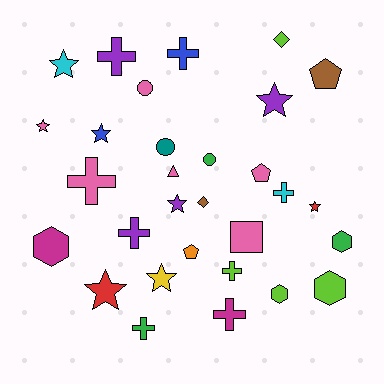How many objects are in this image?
There are 30 objects.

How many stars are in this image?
There are 8 stars.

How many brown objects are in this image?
There are 2 brown objects.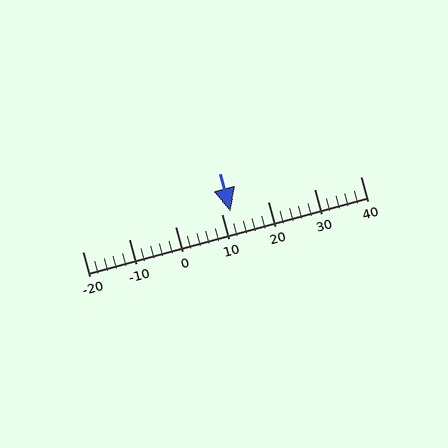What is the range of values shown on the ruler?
The ruler shows values from -20 to 40.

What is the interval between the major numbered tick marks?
The major tick marks are spaced 10 units apart.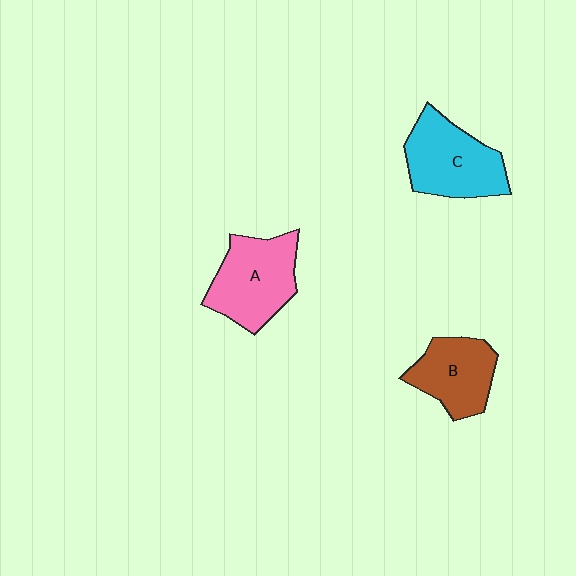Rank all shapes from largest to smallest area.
From largest to smallest: C (cyan), A (pink), B (brown).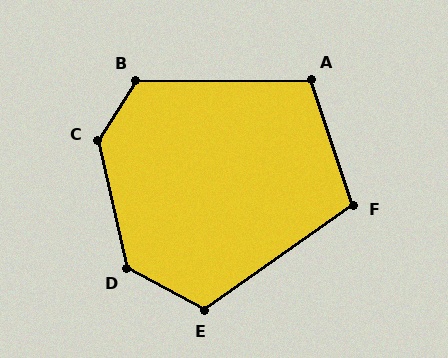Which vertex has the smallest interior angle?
F, at approximately 106 degrees.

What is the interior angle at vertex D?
Approximately 131 degrees (obtuse).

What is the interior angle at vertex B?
Approximately 123 degrees (obtuse).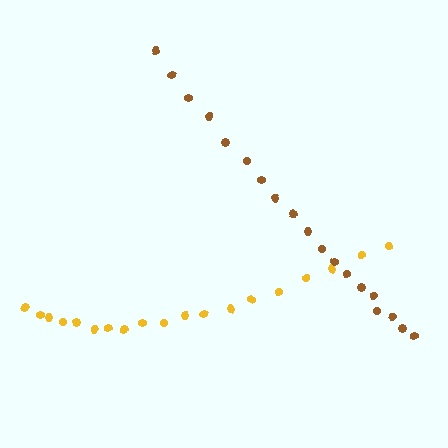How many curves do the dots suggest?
There are 2 distinct paths.